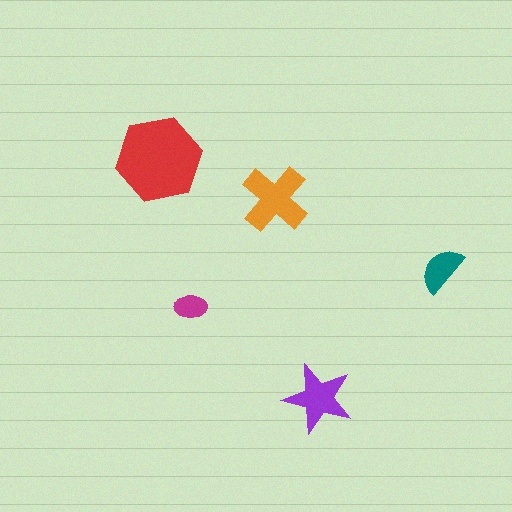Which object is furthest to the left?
The red hexagon is leftmost.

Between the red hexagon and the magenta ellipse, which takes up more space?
The red hexagon.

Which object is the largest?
The red hexagon.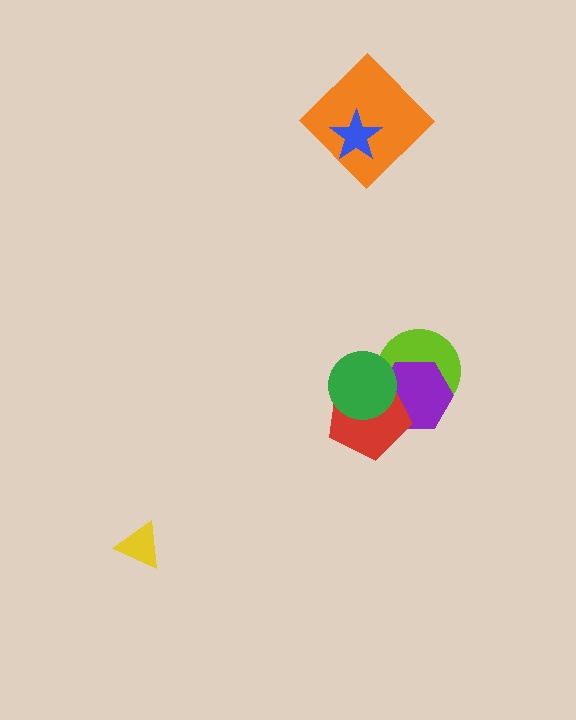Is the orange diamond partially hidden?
Yes, it is partially covered by another shape.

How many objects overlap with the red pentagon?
3 objects overlap with the red pentagon.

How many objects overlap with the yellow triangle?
0 objects overlap with the yellow triangle.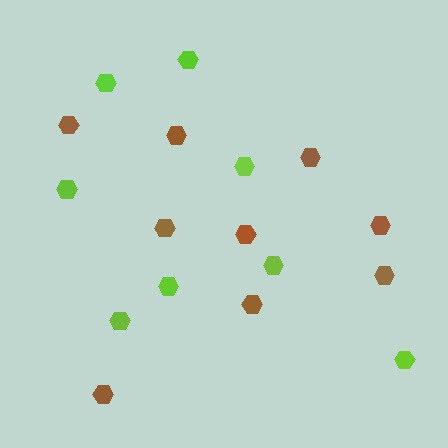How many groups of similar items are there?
There are 2 groups: one group of lime hexagons (8) and one group of brown hexagons (9).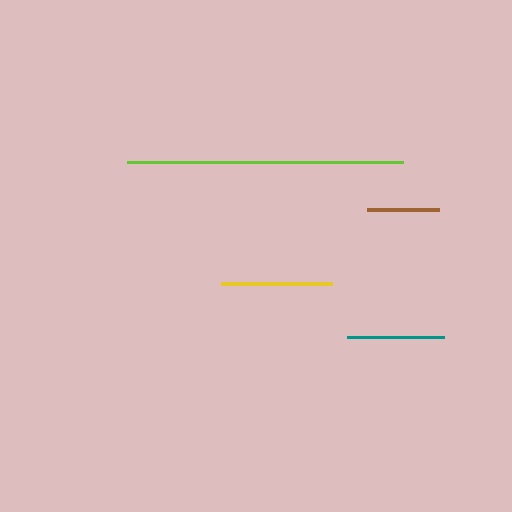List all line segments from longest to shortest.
From longest to shortest: lime, yellow, teal, brown.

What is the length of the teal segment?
The teal segment is approximately 97 pixels long.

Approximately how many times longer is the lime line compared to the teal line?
The lime line is approximately 2.9 times the length of the teal line.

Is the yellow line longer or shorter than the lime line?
The lime line is longer than the yellow line.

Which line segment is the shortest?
The brown line is the shortest at approximately 72 pixels.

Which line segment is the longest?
The lime line is the longest at approximately 276 pixels.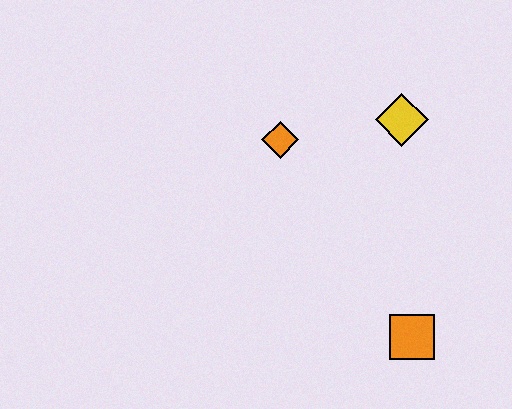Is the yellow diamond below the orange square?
No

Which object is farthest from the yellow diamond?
The orange square is farthest from the yellow diamond.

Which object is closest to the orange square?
The yellow diamond is closest to the orange square.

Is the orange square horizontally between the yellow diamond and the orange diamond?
No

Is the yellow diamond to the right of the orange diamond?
Yes